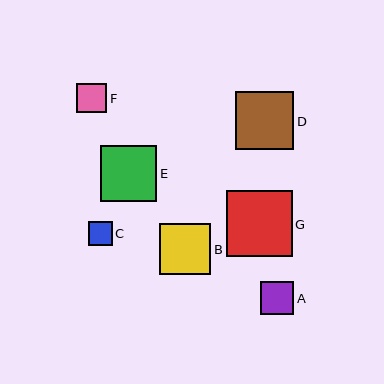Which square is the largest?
Square G is the largest with a size of approximately 66 pixels.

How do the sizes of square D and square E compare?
Square D and square E are approximately the same size.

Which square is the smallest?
Square C is the smallest with a size of approximately 24 pixels.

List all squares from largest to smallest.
From largest to smallest: G, D, E, B, A, F, C.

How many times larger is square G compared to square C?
Square G is approximately 2.8 times the size of square C.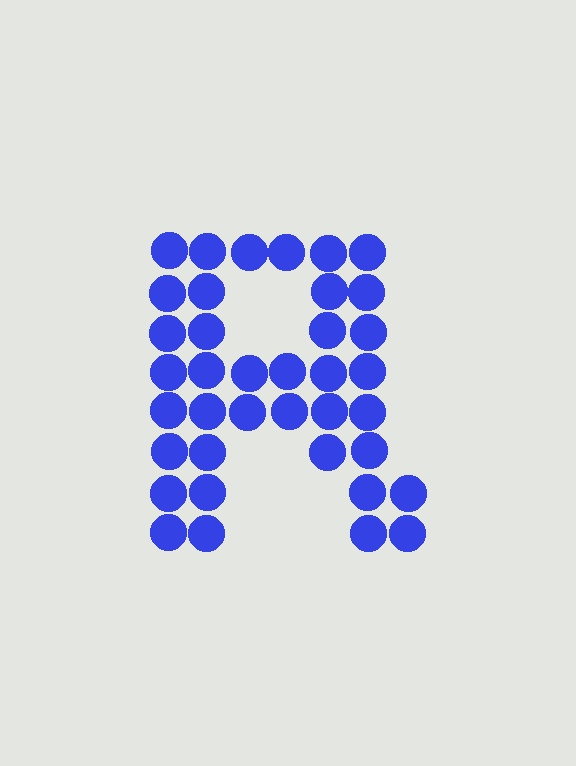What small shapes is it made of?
It is made of small circles.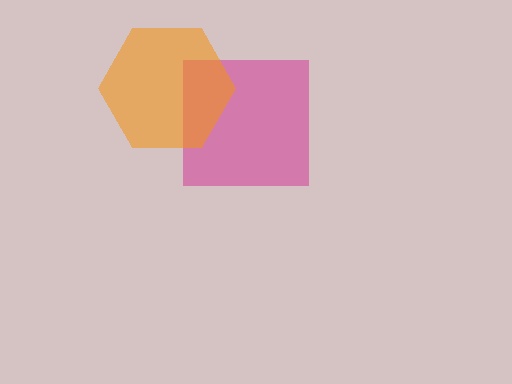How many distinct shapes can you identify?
There are 2 distinct shapes: a magenta square, an orange hexagon.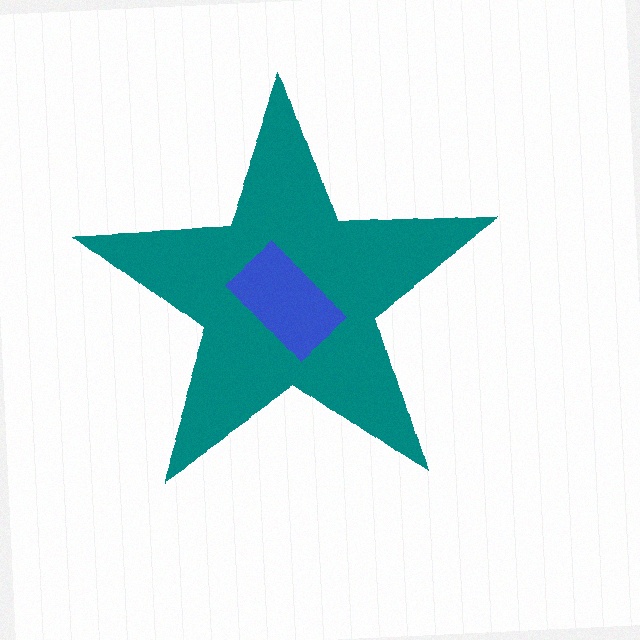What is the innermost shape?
The blue rectangle.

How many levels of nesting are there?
2.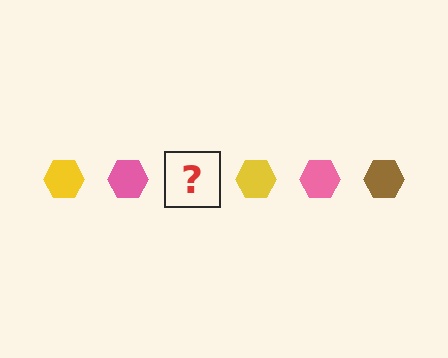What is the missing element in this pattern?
The missing element is a brown hexagon.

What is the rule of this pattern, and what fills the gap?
The rule is that the pattern cycles through yellow, pink, brown hexagons. The gap should be filled with a brown hexagon.